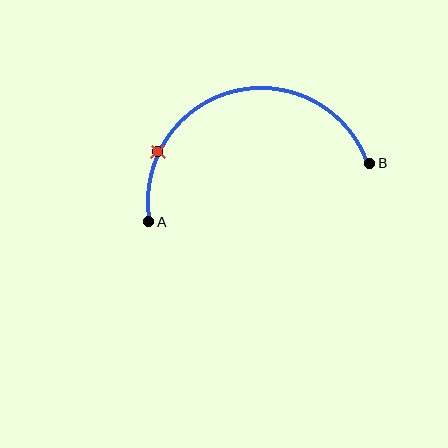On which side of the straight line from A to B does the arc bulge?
The arc bulges above the straight line connecting A and B.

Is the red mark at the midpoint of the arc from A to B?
No. The red mark lies on the arc but is closer to endpoint A. The arc midpoint would be at the point on the curve equidistant along the arc from both A and B.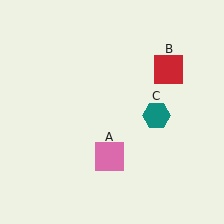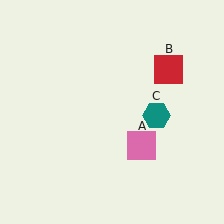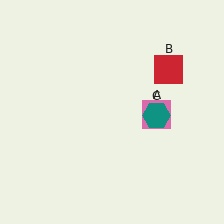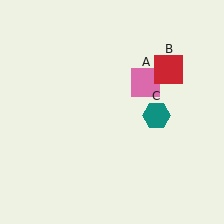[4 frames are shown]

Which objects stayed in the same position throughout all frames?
Red square (object B) and teal hexagon (object C) remained stationary.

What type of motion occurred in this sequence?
The pink square (object A) rotated counterclockwise around the center of the scene.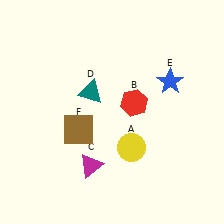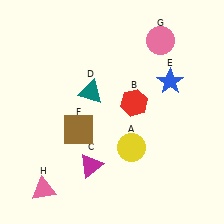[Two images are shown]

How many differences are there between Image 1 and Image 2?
There are 2 differences between the two images.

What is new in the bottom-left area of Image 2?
A pink triangle (H) was added in the bottom-left area of Image 2.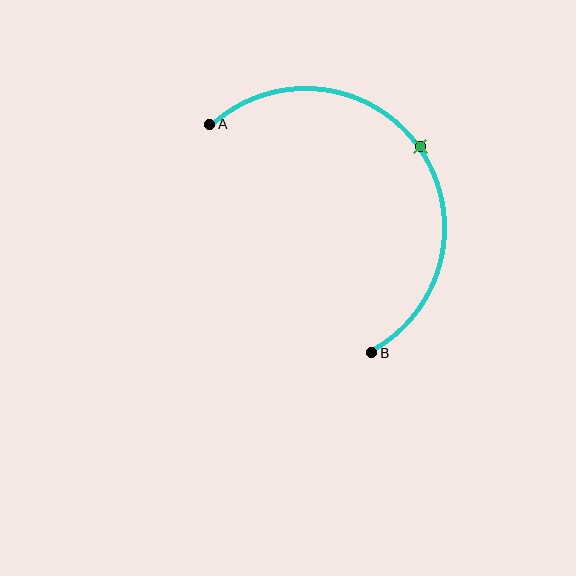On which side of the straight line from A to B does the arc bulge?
The arc bulges above and to the right of the straight line connecting A and B.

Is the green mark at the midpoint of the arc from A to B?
Yes. The green mark lies on the arc at equal arc-length from both A and B — it is the arc midpoint.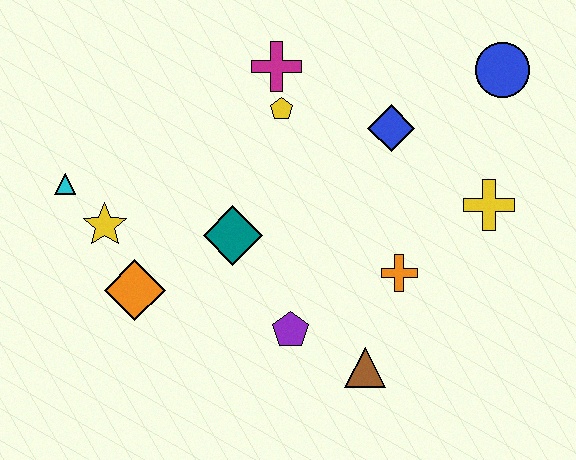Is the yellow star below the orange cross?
No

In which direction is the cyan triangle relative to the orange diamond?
The cyan triangle is above the orange diamond.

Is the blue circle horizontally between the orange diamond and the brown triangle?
No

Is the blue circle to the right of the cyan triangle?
Yes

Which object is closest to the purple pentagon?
The brown triangle is closest to the purple pentagon.